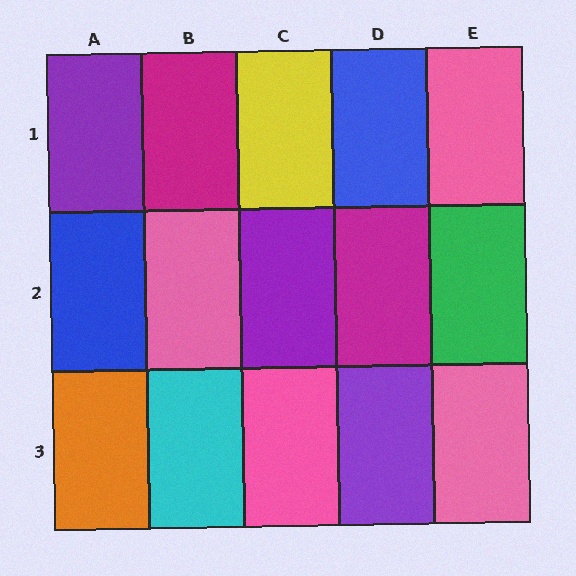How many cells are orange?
1 cell is orange.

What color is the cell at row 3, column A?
Orange.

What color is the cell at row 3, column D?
Purple.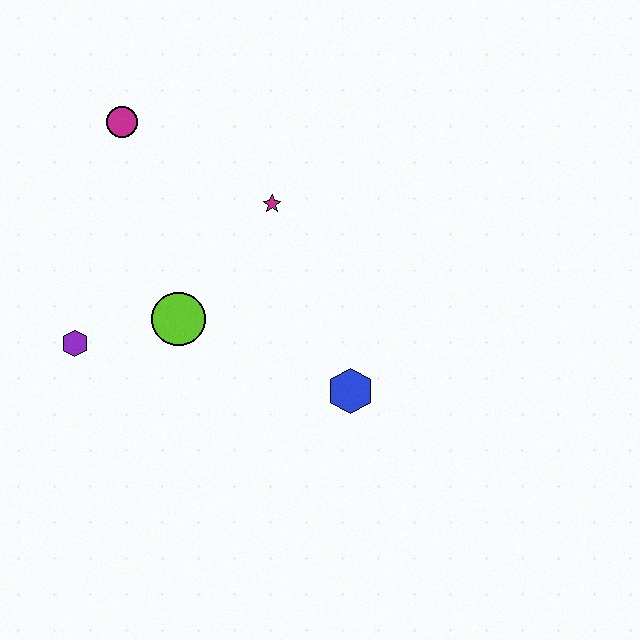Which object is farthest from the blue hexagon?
The magenta circle is farthest from the blue hexagon.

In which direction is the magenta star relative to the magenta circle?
The magenta star is to the right of the magenta circle.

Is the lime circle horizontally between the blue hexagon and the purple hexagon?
Yes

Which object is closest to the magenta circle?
The magenta star is closest to the magenta circle.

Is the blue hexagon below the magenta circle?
Yes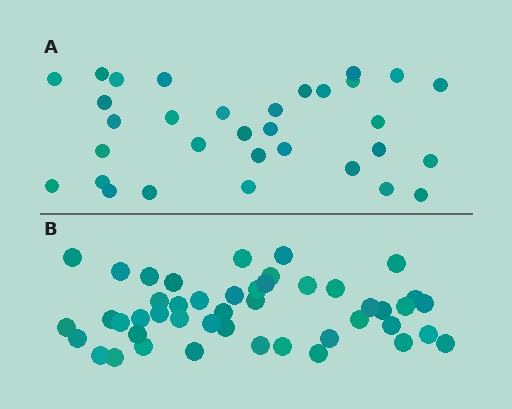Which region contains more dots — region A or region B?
Region B (the bottom region) has more dots.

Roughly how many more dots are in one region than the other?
Region B has approximately 15 more dots than region A.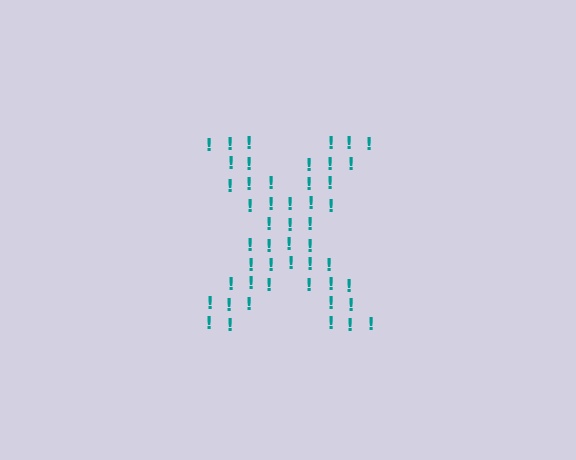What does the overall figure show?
The overall figure shows the letter X.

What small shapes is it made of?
It is made of small exclamation marks.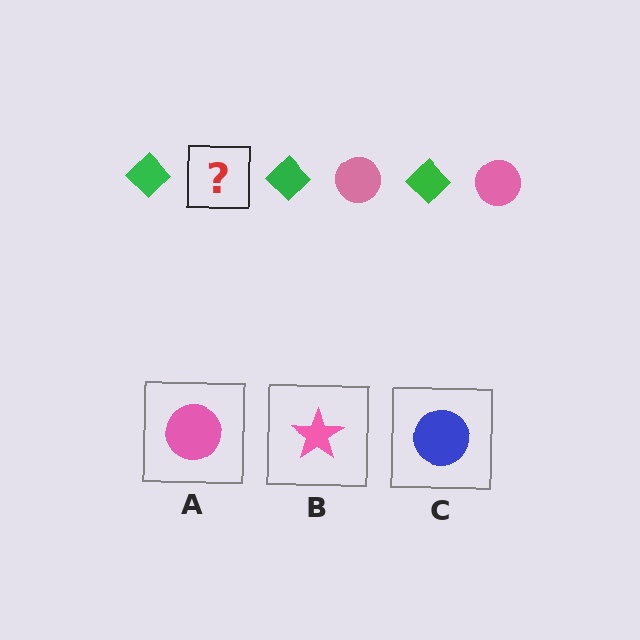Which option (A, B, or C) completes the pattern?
A.